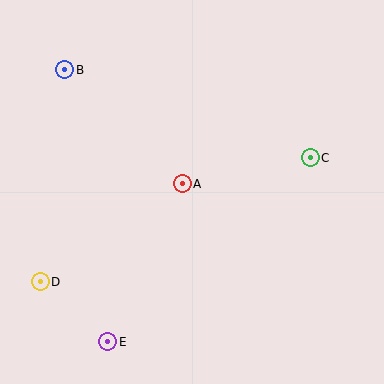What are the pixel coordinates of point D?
Point D is at (40, 282).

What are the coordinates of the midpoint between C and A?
The midpoint between C and A is at (246, 171).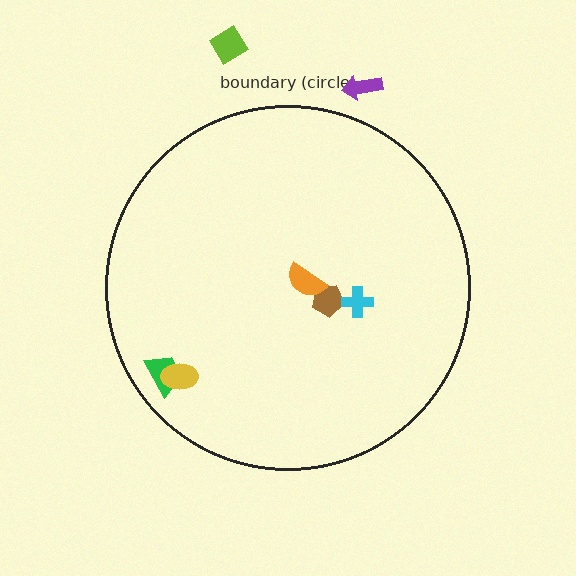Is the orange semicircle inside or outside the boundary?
Inside.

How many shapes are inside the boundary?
5 inside, 2 outside.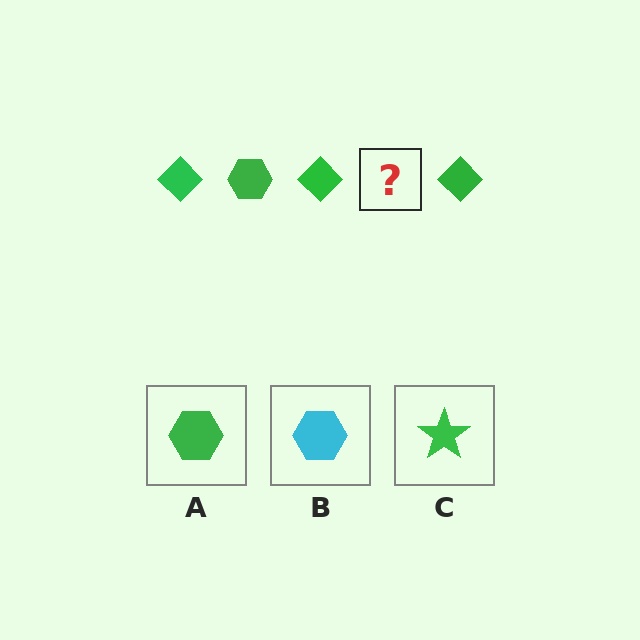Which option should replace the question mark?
Option A.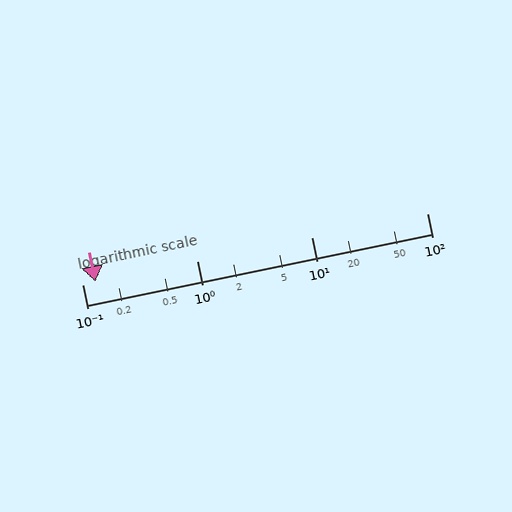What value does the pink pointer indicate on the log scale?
The pointer indicates approximately 0.13.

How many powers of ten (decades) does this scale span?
The scale spans 3 decades, from 0.1 to 100.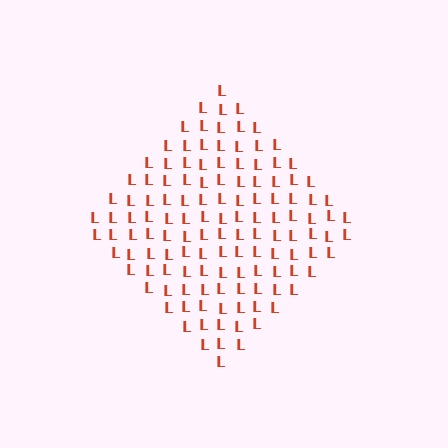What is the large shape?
The large shape is a diamond.